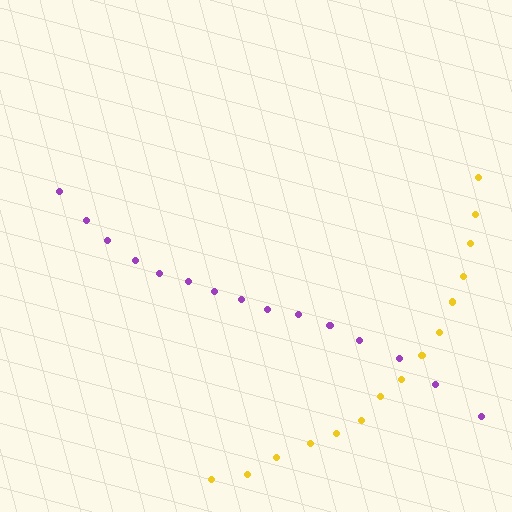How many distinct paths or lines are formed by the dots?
There are 2 distinct paths.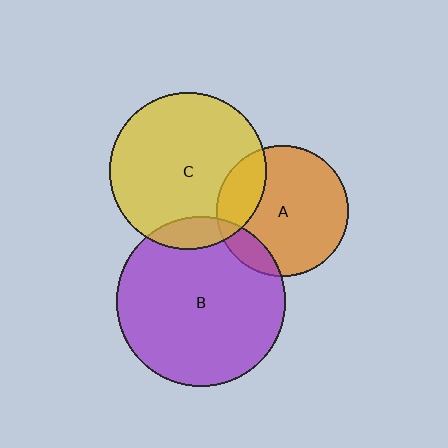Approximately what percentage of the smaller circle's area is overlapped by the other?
Approximately 10%.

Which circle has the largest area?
Circle B (purple).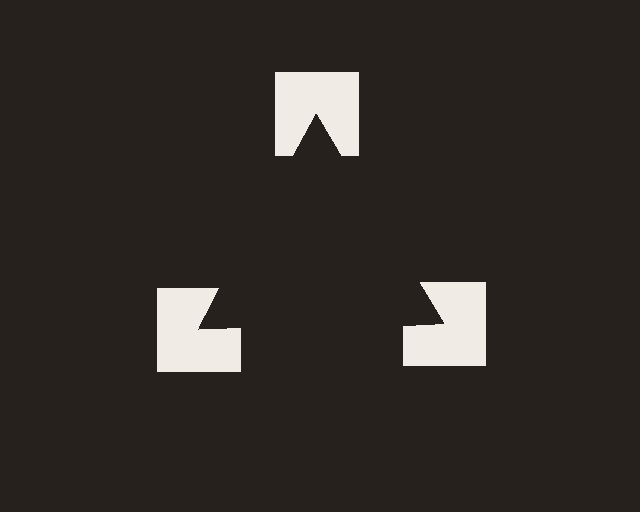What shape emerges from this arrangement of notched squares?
An illusory triangle — its edges are inferred from the aligned wedge cuts in the notched squares, not physically drawn.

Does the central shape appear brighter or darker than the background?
It typically appears slightly darker than the background, even though no actual brightness change is drawn.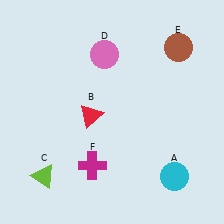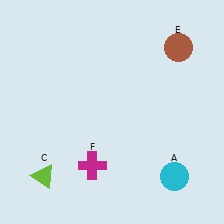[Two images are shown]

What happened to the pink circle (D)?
The pink circle (D) was removed in Image 2. It was in the top-left area of Image 1.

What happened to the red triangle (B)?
The red triangle (B) was removed in Image 2. It was in the bottom-left area of Image 1.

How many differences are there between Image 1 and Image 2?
There are 2 differences between the two images.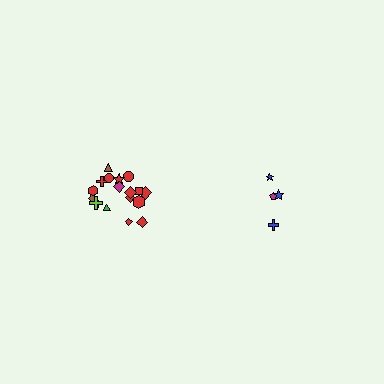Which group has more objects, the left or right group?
The left group.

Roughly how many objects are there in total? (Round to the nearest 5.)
Roughly 20 objects in total.